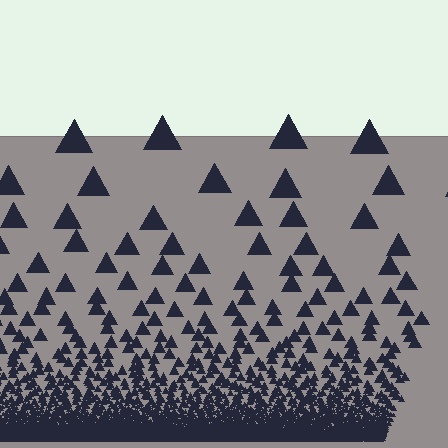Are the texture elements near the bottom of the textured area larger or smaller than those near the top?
Smaller. The gradient is inverted — elements near the bottom are smaller and denser.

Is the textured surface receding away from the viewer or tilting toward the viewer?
The surface appears to tilt toward the viewer. Texture elements get larger and sparser toward the top.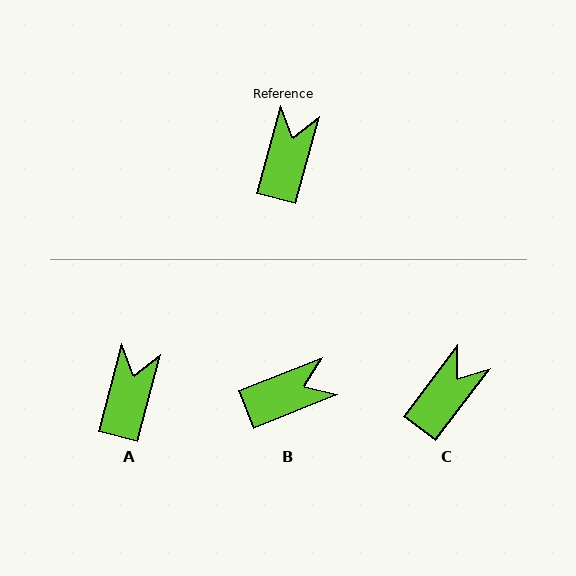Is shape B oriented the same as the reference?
No, it is off by about 53 degrees.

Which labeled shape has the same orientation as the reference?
A.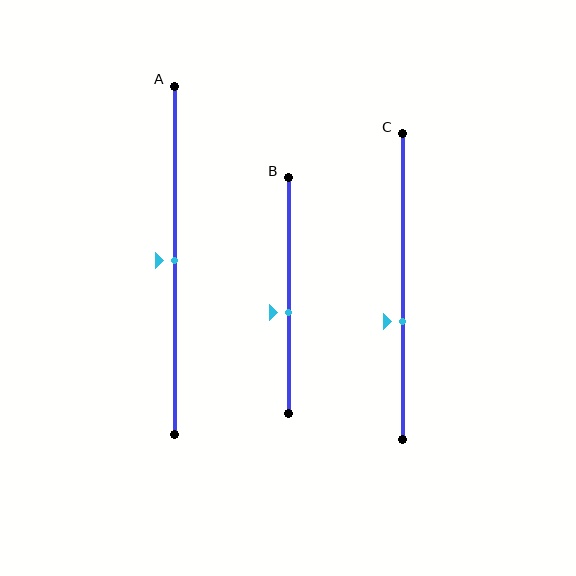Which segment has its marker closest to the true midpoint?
Segment A has its marker closest to the true midpoint.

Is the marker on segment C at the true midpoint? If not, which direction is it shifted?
No, the marker on segment C is shifted downward by about 12% of the segment length.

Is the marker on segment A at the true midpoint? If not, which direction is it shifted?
Yes, the marker on segment A is at the true midpoint.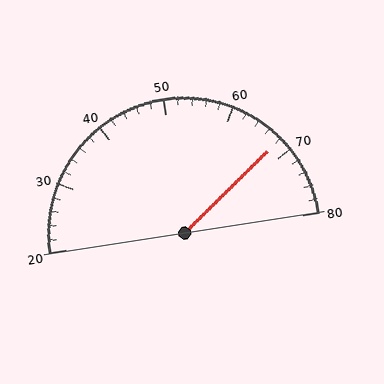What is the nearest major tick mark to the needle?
The nearest major tick mark is 70.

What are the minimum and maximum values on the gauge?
The gauge ranges from 20 to 80.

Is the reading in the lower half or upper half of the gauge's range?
The reading is in the upper half of the range (20 to 80).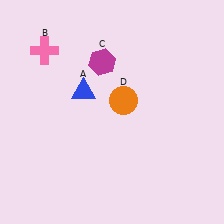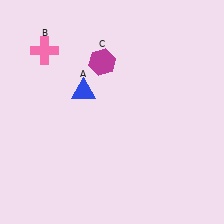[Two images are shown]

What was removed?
The orange circle (D) was removed in Image 2.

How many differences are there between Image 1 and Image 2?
There is 1 difference between the two images.